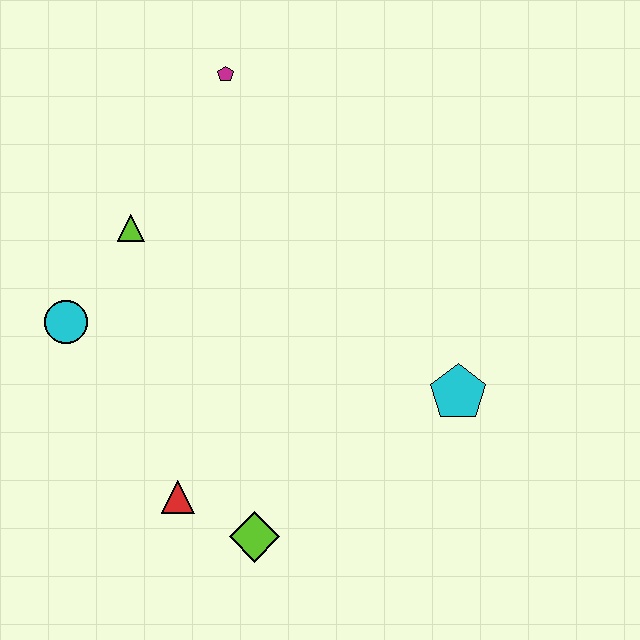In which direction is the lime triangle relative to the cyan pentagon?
The lime triangle is to the left of the cyan pentagon.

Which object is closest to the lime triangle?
The cyan circle is closest to the lime triangle.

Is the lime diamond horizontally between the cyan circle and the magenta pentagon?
No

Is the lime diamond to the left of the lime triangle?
No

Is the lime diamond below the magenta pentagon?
Yes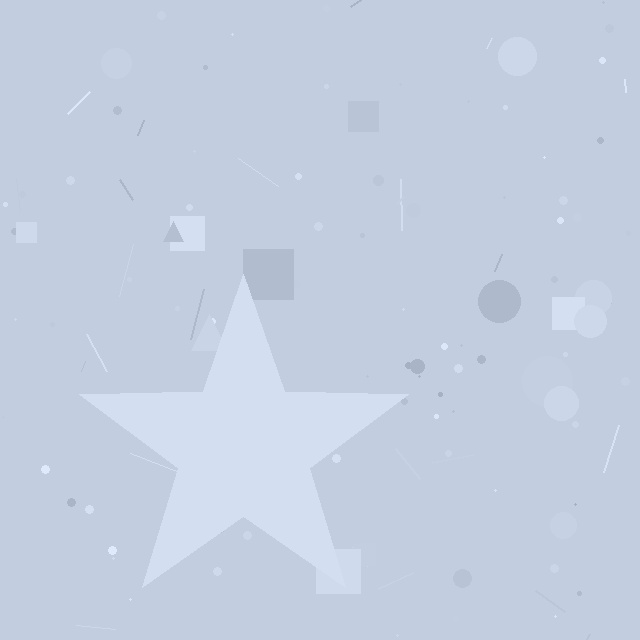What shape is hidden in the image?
A star is hidden in the image.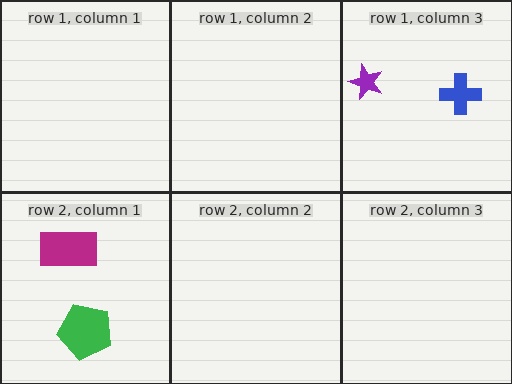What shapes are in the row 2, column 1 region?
The magenta rectangle, the green pentagon.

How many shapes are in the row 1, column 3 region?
2.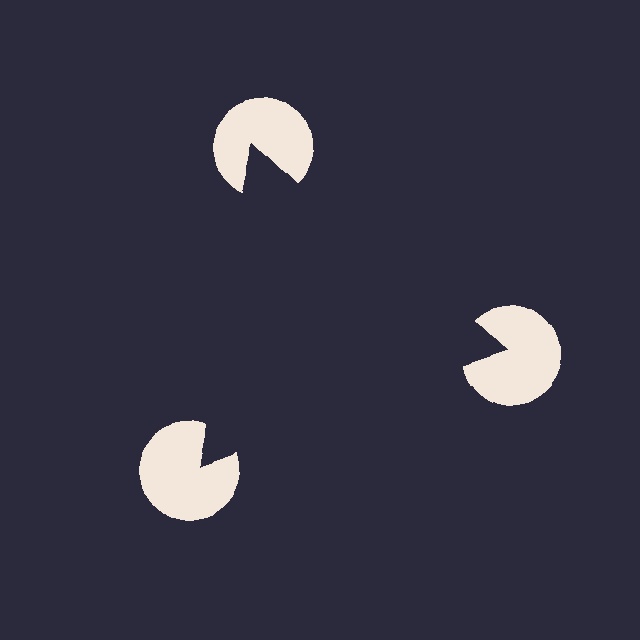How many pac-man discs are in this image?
There are 3 — one at each vertex of the illusory triangle.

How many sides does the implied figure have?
3 sides.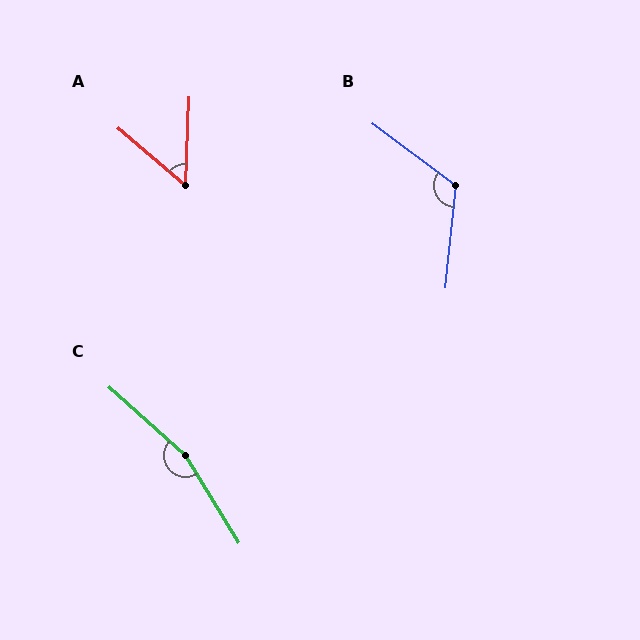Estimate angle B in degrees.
Approximately 121 degrees.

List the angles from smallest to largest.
A (52°), B (121°), C (163°).